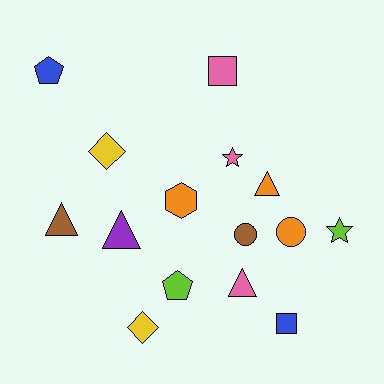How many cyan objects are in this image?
There are no cyan objects.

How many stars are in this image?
There are 2 stars.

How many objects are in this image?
There are 15 objects.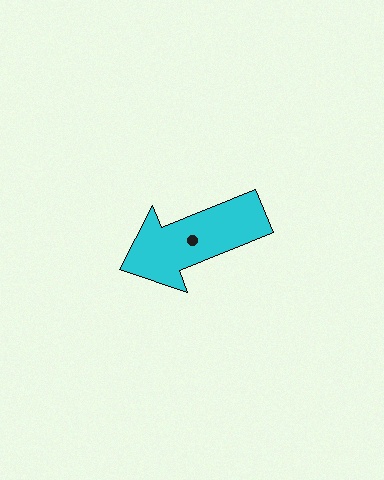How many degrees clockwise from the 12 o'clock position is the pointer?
Approximately 248 degrees.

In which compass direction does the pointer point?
West.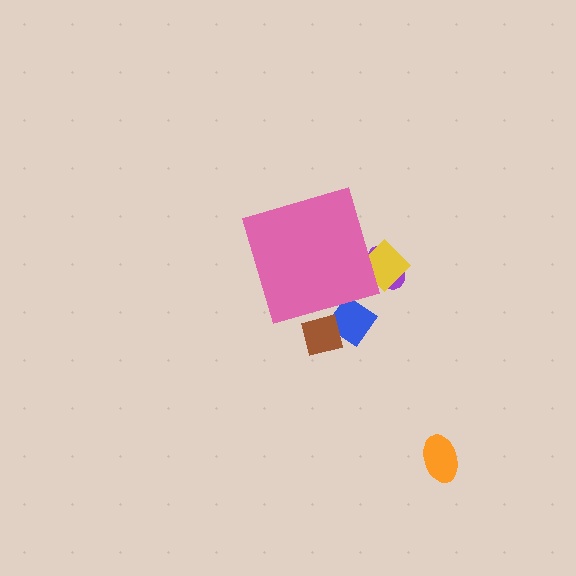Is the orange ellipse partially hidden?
No, the orange ellipse is fully visible.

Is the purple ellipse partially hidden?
Yes, the purple ellipse is partially hidden behind the pink diamond.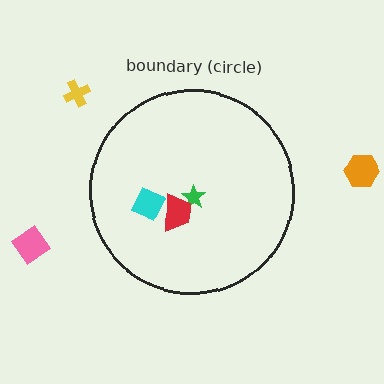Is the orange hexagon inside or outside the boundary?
Outside.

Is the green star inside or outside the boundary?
Inside.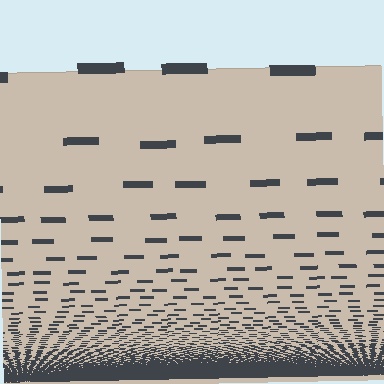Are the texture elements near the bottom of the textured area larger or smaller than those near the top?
Smaller. The gradient is inverted — elements near the bottom are smaller and denser.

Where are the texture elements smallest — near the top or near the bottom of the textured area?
Near the bottom.